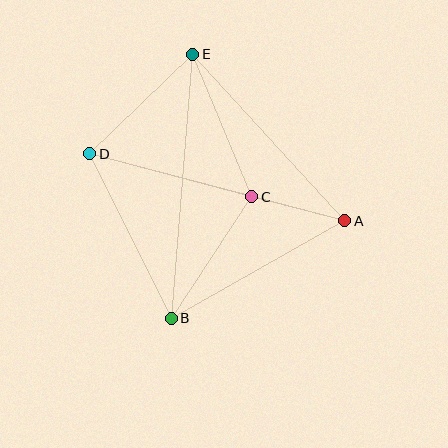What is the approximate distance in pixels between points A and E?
The distance between A and E is approximately 226 pixels.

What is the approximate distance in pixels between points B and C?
The distance between B and C is approximately 146 pixels.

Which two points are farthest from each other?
Points B and E are farthest from each other.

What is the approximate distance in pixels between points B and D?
The distance between B and D is approximately 184 pixels.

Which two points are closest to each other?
Points A and C are closest to each other.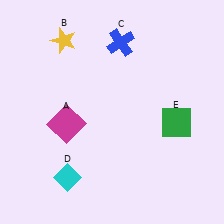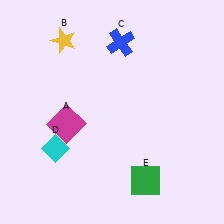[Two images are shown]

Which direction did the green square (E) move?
The green square (E) moved down.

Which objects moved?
The objects that moved are: the cyan diamond (D), the green square (E).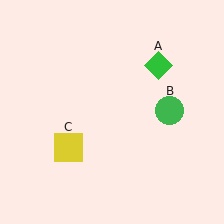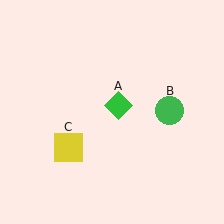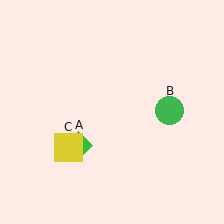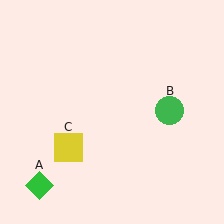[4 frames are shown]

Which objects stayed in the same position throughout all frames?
Green circle (object B) and yellow square (object C) remained stationary.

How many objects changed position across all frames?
1 object changed position: green diamond (object A).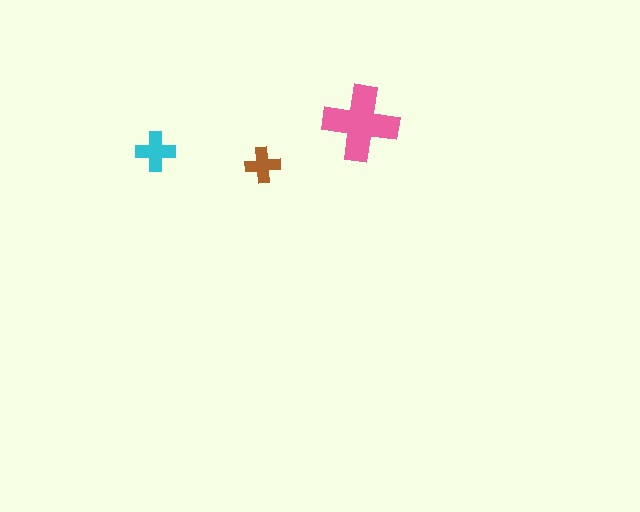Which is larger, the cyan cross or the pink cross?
The pink one.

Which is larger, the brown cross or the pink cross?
The pink one.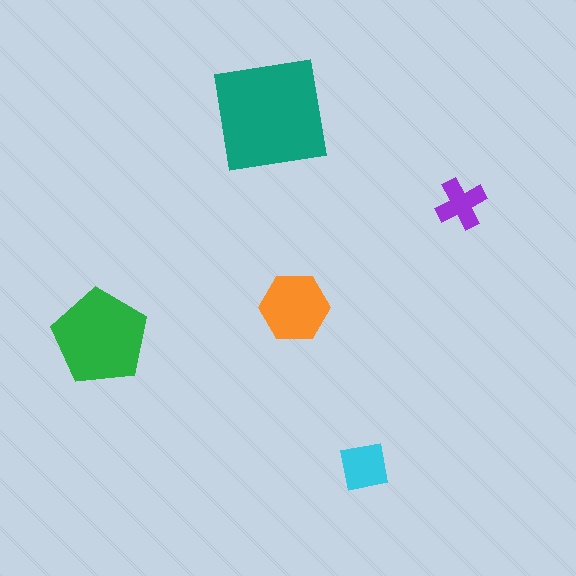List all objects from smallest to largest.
The purple cross, the cyan square, the orange hexagon, the green pentagon, the teal square.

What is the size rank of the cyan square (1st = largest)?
4th.